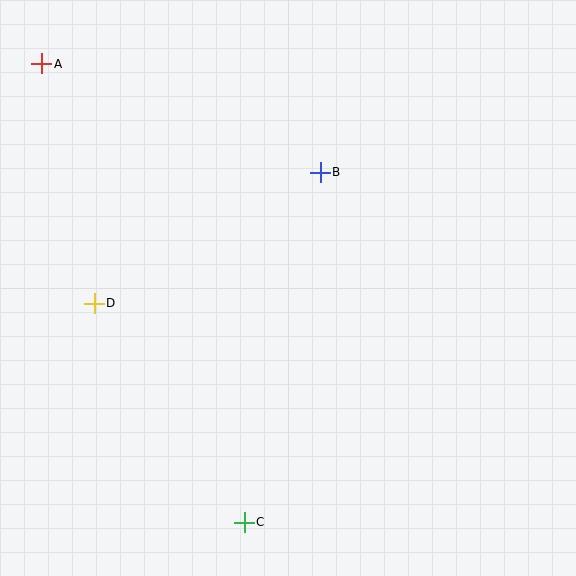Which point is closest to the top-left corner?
Point A is closest to the top-left corner.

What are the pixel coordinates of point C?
Point C is at (244, 522).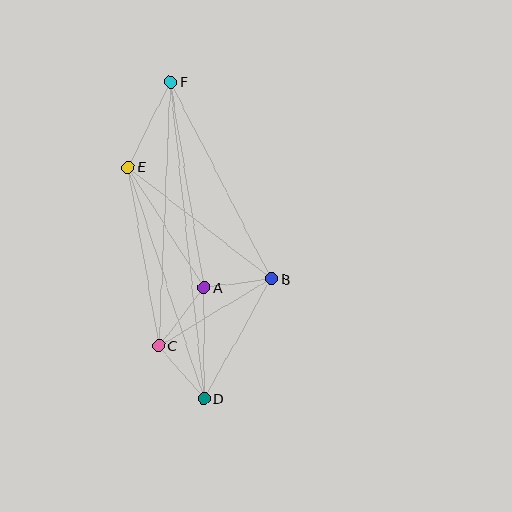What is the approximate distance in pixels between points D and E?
The distance between D and E is approximately 244 pixels.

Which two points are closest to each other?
Points A and B are closest to each other.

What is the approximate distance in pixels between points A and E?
The distance between A and E is approximately 142 pixels.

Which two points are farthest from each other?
Points D and F are farthest from each other.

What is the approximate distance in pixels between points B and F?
The distance between B and F is approximately 221 pixels.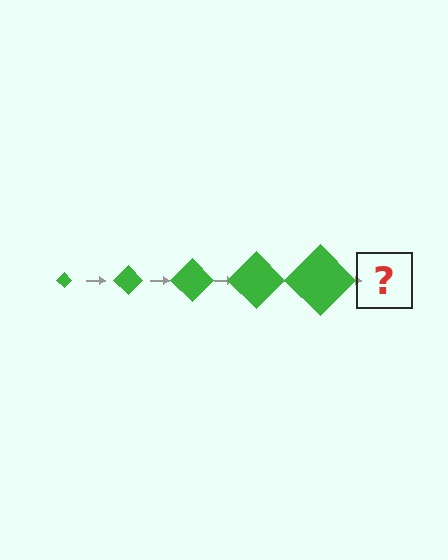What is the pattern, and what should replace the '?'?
The pattern is that the diamond gets progressively larger each step. The '?' should be a green diamond, larger than the previous one.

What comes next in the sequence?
The next element should be a green diamond, larger than the previous one.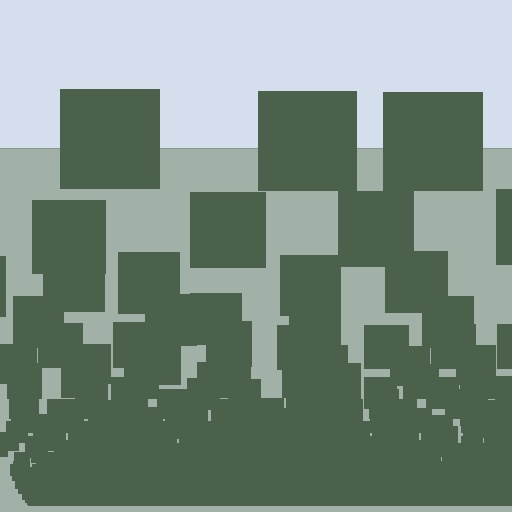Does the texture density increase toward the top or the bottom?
Density increases toward the bottom.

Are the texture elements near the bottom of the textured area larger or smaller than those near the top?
Smaller. The gradient is inverted — elements near the bottom are smaller and denser.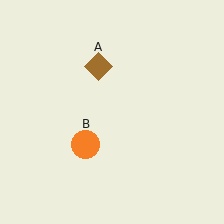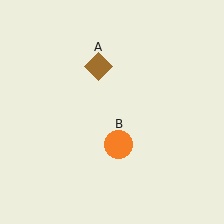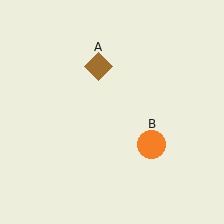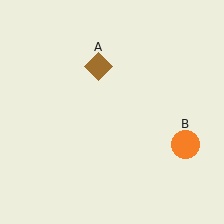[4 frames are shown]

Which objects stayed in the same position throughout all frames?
Brown diamond (object A) remained stationary.